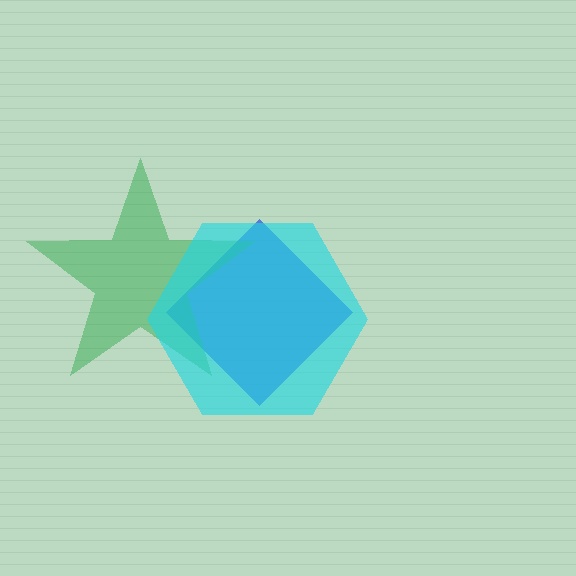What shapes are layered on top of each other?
The layered shapes are: a blue diamond, a green star, a cyan hexagon.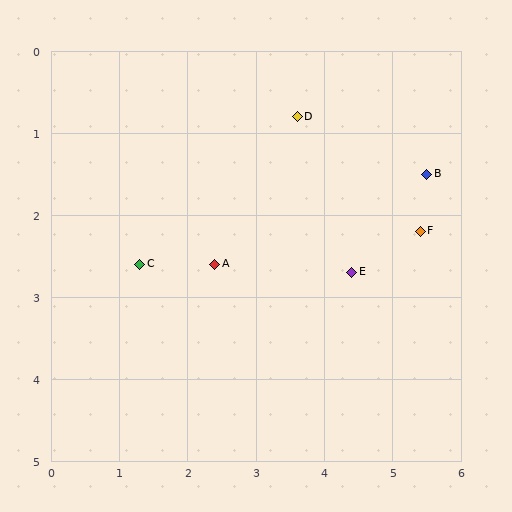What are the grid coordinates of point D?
Point D is at approximately (3.6, 0.8).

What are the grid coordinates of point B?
Point B is at approximately (5.5, 1.5).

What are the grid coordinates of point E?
Point E is at approximately (4.4, 2.7).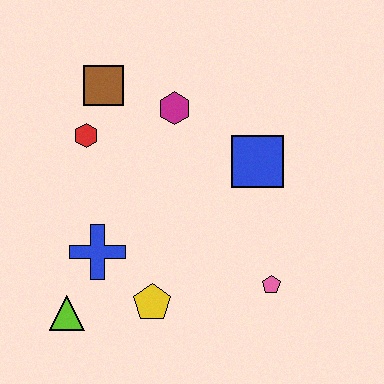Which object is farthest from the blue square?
The lime triangle is farthest from the blue square.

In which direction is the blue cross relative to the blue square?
The blue cross is to the left of the blue square.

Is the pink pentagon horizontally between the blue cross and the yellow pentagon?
No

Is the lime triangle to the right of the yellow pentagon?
No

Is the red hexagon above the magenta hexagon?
No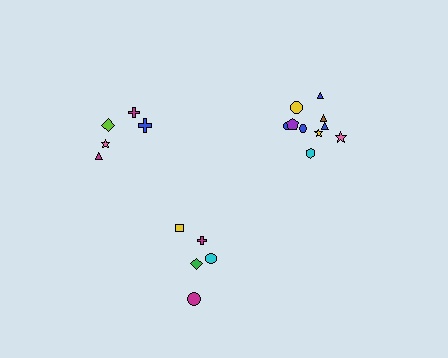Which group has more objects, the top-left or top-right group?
The top-right group.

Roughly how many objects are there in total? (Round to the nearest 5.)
Roughly 20 objects in total.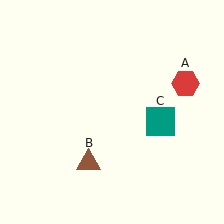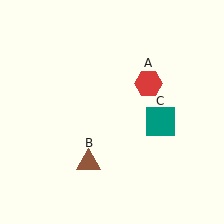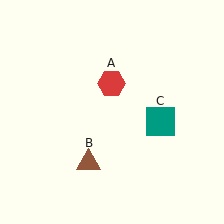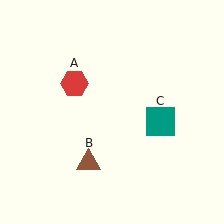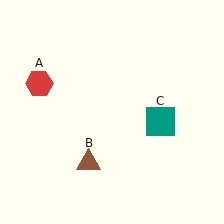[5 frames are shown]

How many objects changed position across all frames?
1 object changed position: red hexagon (object A).